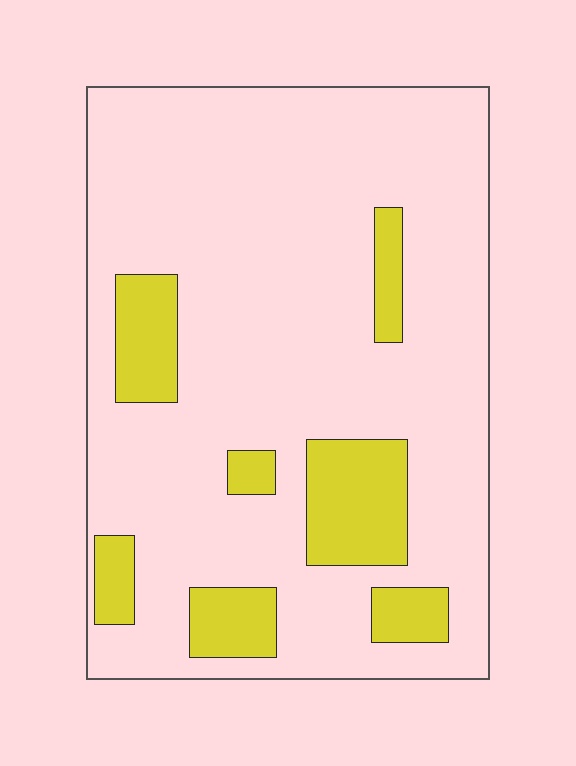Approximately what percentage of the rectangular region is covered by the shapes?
Approximately 15%.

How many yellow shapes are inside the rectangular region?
7.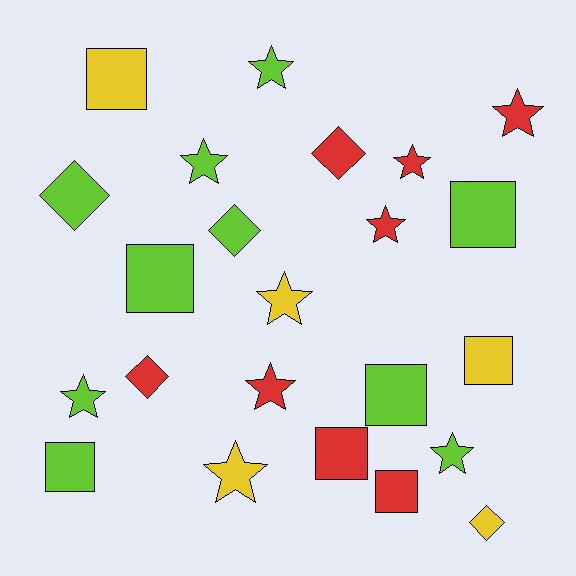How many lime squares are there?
There are 4 lime squares.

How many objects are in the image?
There are 23 objects.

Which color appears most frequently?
Lime, with 10 objects.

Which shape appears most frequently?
Star, with 10 objects.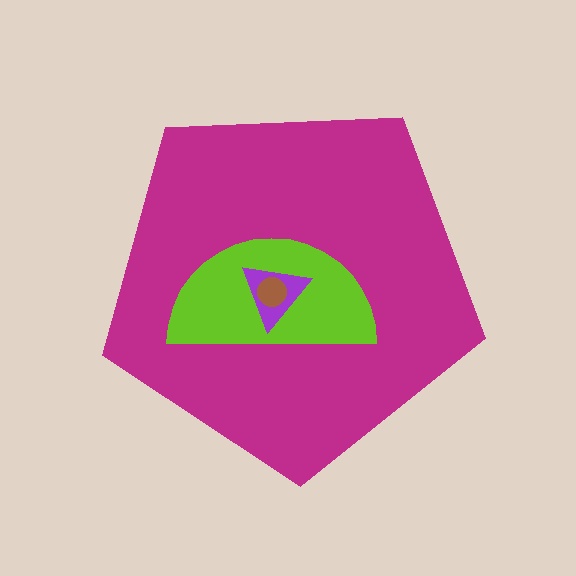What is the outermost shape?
The magenta pentagon.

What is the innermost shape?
The brown circle.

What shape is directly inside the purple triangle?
The brown circle.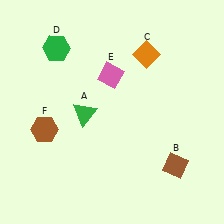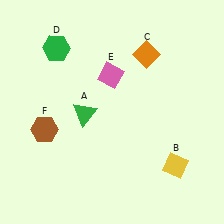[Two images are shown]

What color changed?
The diamond (B) changed from brown in Image 1 to yellow in Image 2.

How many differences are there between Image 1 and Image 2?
There is 1 difference between the two images.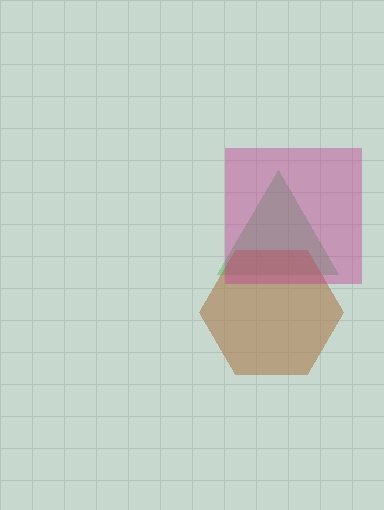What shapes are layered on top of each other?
The layered shapes are: a green triangle, a brown hexagon, a magenta square.